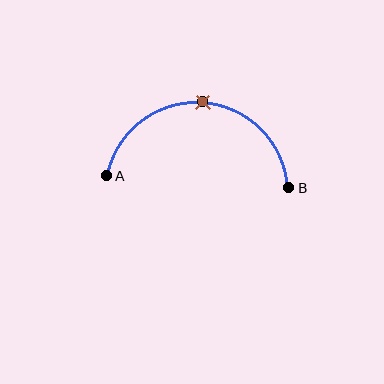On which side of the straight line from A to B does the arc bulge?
The arc bulges above the straight line connecting A and B.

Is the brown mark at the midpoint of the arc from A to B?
Yes. The brown mark lies on the arc at equal arc-length from both A and B — it is the arc midpoint.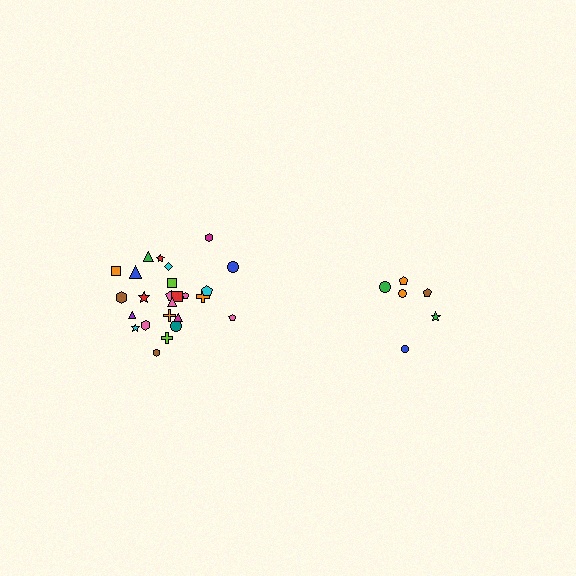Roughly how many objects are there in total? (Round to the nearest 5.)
Roughly 30 objects in total.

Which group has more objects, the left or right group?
The left group.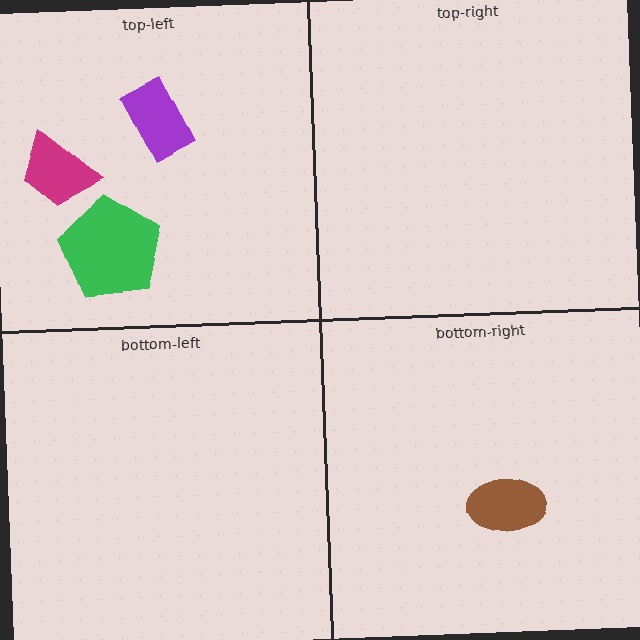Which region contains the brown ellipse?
The bottom-right region.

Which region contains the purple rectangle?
The top-left region.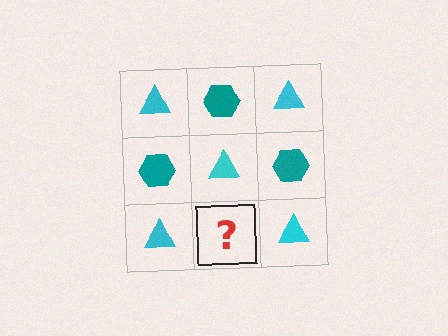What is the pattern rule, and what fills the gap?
The rule is that it alternates cyan triangle and teal hexagon in a checkerboard pattern. The gap should be filled with a teal hexagon.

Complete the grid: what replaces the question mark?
The question mark should be replaced with a teal hexagon.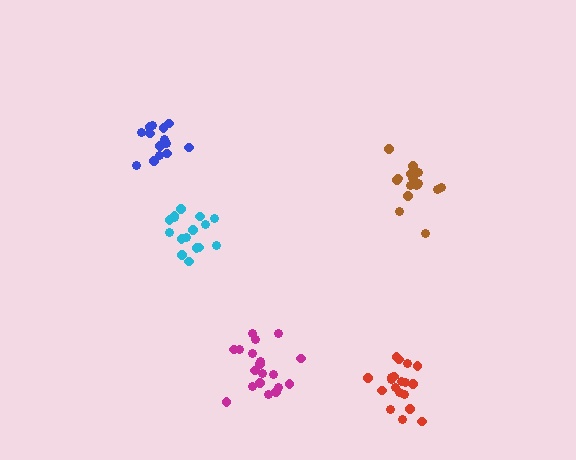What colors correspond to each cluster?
The clusters are colored: magenta, brown, red, blue, cyan.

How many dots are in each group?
Group 1: 19 dots, Group 2: 16 dots, Group 3: 19 dots, Group 4: 15 dots, Group 5: 16 dots (85 total).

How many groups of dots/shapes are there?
There are 5 groups.